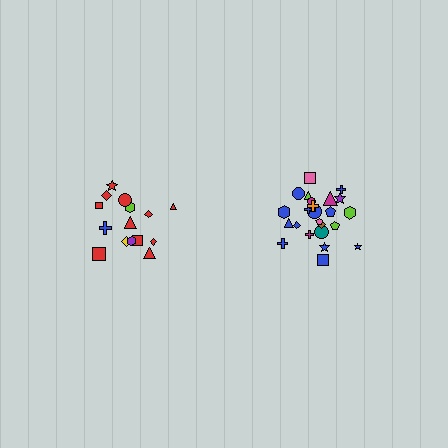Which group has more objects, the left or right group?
The right group.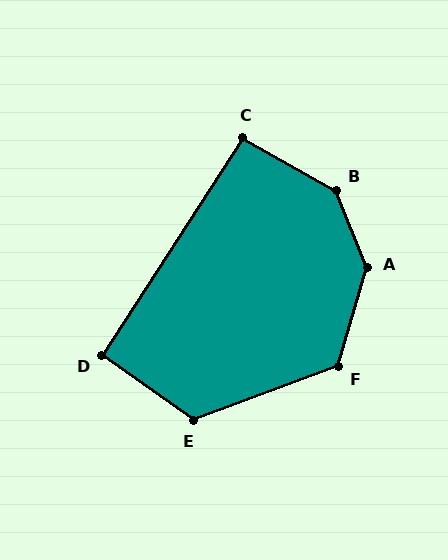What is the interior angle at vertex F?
Approximately 126 degrees (obtuse).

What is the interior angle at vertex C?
Approximately 93 degrees (approximately right).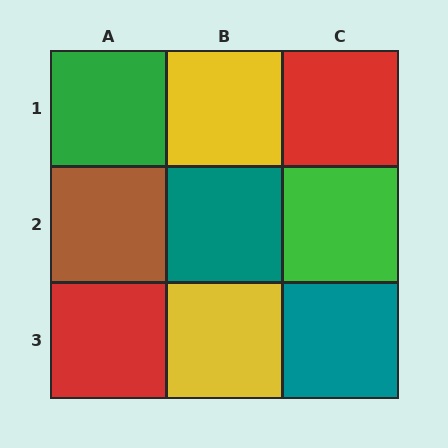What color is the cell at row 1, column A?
Green.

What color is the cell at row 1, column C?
Red.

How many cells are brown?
1 cell is brown.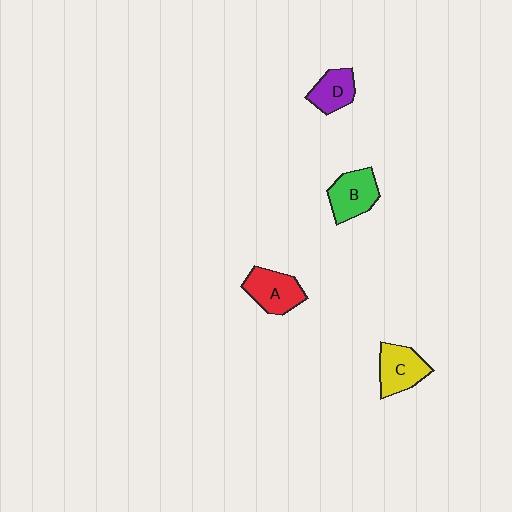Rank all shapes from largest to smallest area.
From largest to smallest: A (red), C (yellow), B (green), D (purple).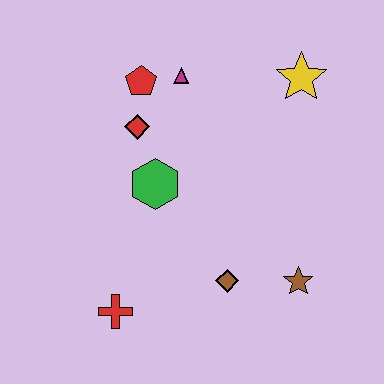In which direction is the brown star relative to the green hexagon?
The brown star is to the right of the green hexagon.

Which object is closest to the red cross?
The brown diamond is closest to the red cross.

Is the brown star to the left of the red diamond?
No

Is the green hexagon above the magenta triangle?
No